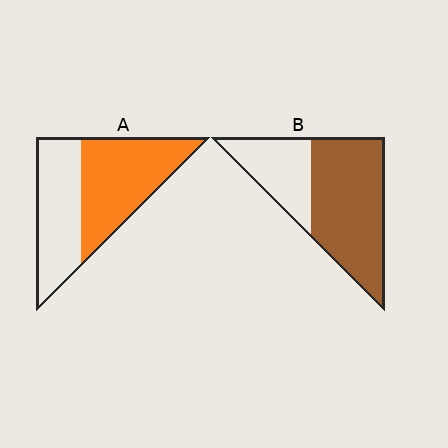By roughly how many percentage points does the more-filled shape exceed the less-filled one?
By roughly 10 percentage points (B over A).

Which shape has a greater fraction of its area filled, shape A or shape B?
Shape B.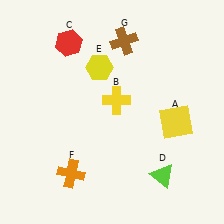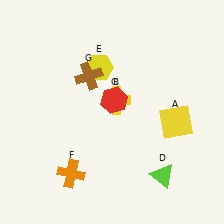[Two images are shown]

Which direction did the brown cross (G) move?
The brown cross (G) moved left.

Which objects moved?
The objects that moved are: the red hexagon (C), the brown cross (G).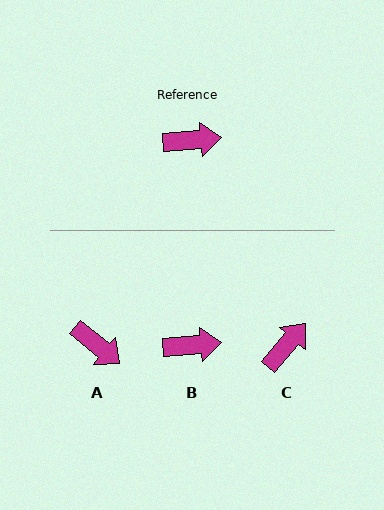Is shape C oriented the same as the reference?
No, it is off by about 45 degrees.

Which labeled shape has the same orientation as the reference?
B.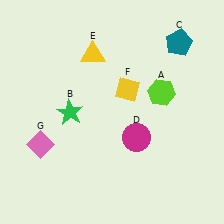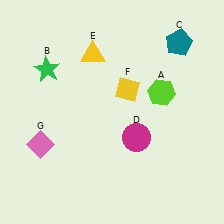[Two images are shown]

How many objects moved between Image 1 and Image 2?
1 object moved between the two images.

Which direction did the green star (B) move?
The green star (B) moved up.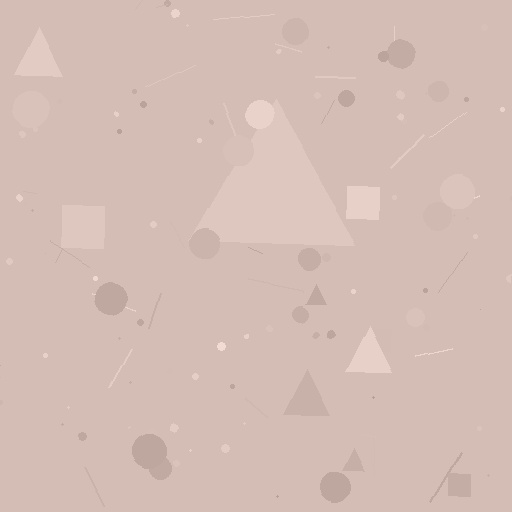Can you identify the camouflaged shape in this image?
The camouflaged shape is a triangle.